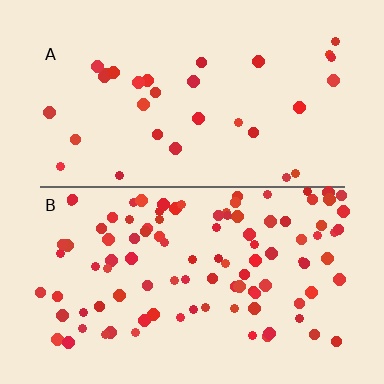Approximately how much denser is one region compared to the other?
Approximately 3.2× — region B over region A.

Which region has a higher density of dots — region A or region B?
B (the bottom).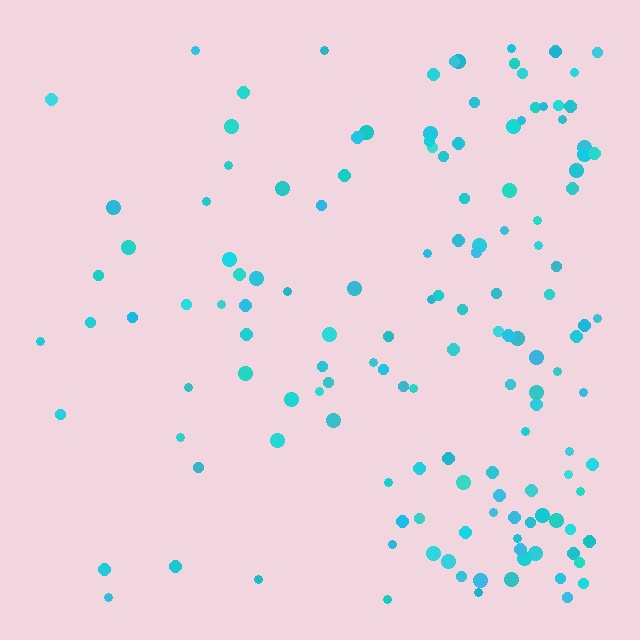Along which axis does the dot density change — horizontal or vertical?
Horizontal.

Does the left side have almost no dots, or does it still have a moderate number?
Still a moderate number, just noticeably fewer than the right.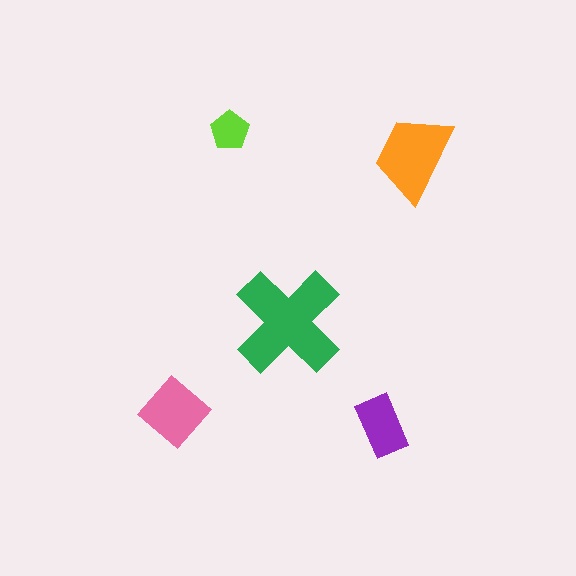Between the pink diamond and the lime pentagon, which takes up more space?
The pink diamond.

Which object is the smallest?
The lime pentagon.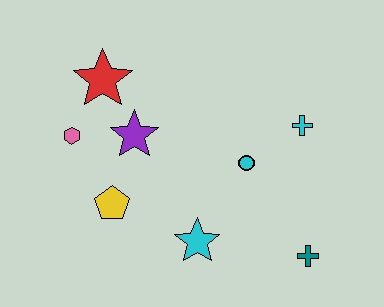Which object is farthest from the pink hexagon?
The teal cross is farthest from the pink hexagon.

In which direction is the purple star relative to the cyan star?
The purple star is above the cyan star.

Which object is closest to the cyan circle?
The cyan cross is closest to the cyan circle.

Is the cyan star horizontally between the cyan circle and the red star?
Yes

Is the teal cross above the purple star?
No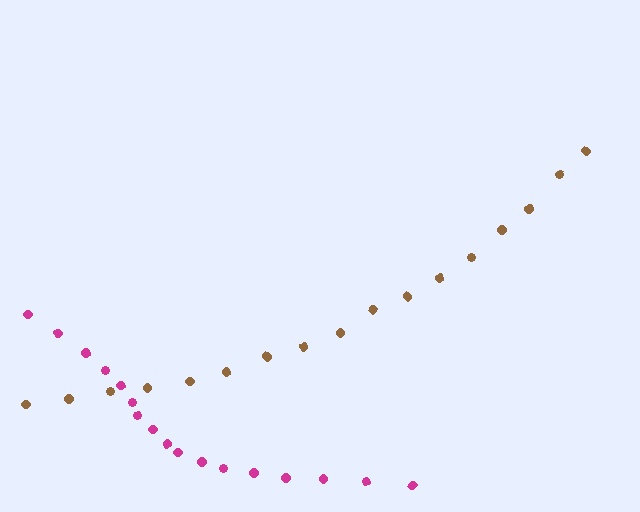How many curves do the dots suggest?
There are 2 distinct paths.